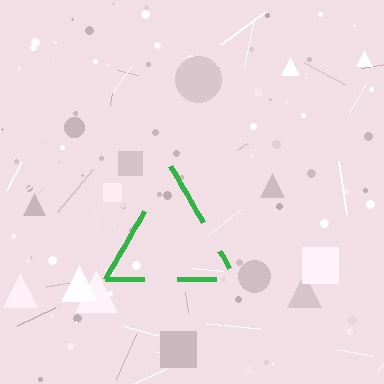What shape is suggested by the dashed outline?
The dashed outline suggests a triangle.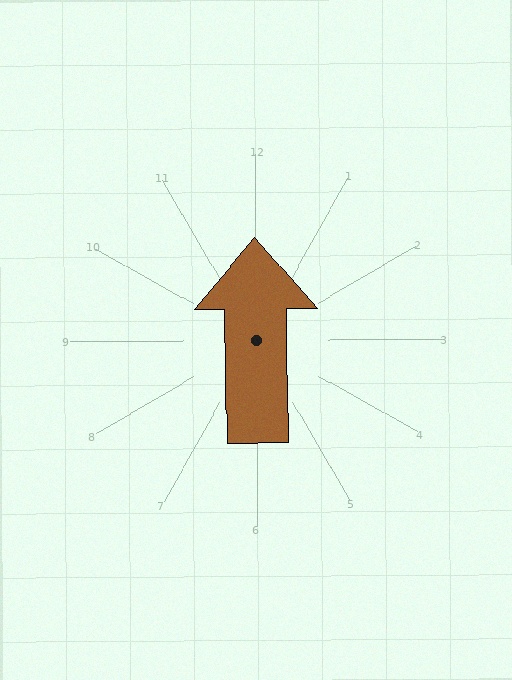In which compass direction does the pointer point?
North.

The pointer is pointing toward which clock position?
Roughly 12 o'clock.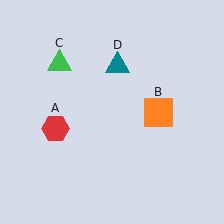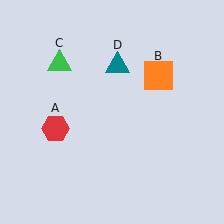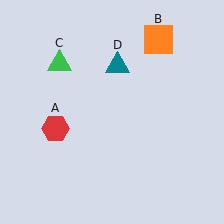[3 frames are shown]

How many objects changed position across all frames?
1 object changed position: orange square (object B).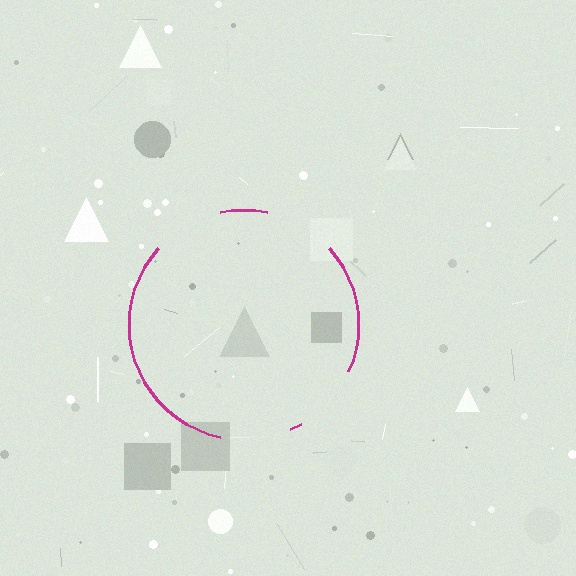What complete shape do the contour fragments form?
The contour fragments form a circle.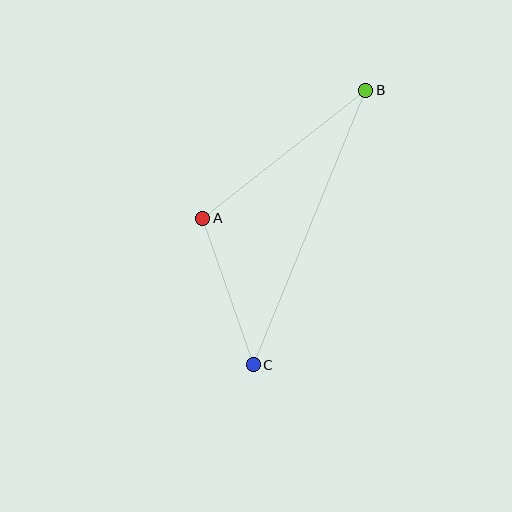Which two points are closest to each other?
Points A and C are closest to each other.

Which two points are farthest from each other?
Points B and C are farthest from each other.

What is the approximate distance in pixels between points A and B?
The distance between A and B is approximately 207 pixels.